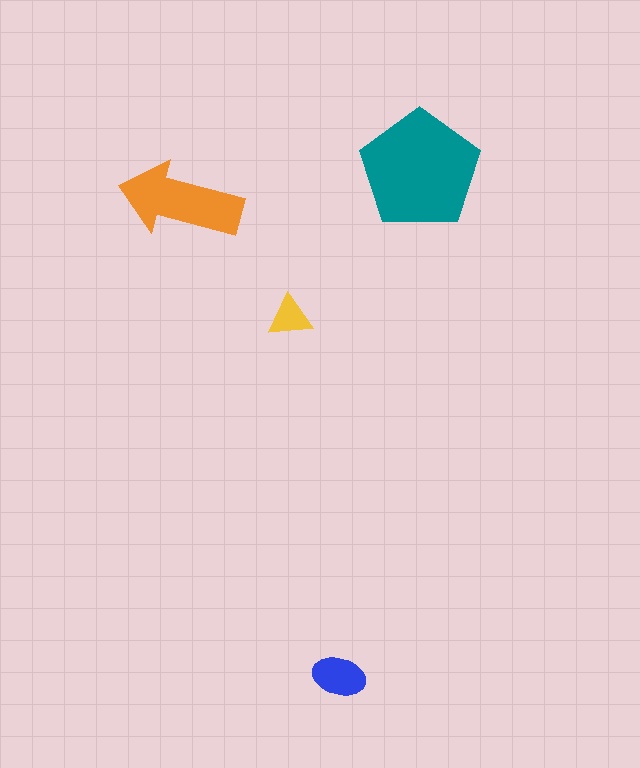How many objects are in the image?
There are 4 objects in the image.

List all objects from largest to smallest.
The teal pentagon, the orange arrow, the blue ellipse, the yellow triangle.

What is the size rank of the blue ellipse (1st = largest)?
3rd.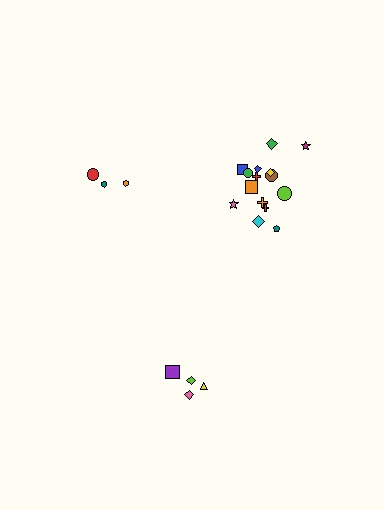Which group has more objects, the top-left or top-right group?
The top-right group.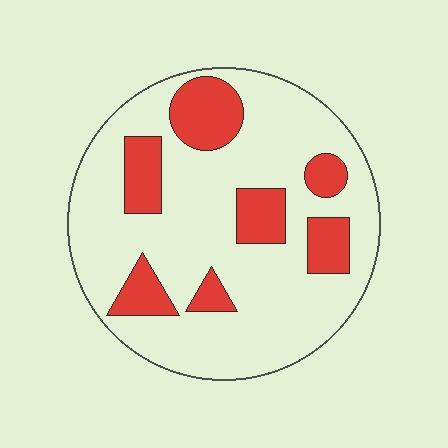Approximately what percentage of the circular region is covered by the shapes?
Approximately 25%.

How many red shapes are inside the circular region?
7.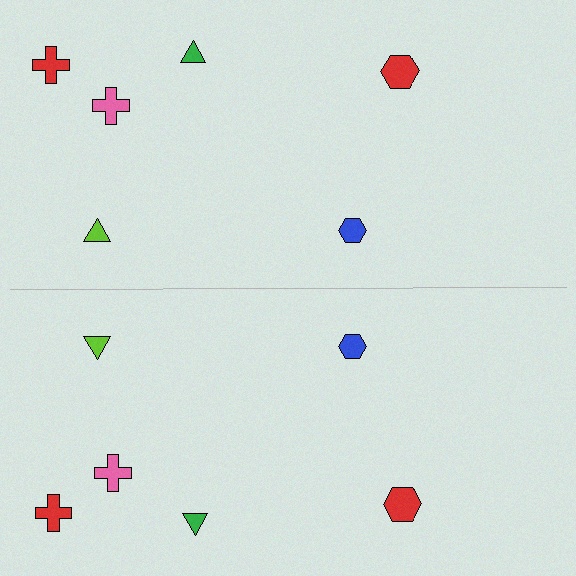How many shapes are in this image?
There are 12 shapes in this image.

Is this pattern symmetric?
Yes, this pattern has bilateral (reflection) symmetry.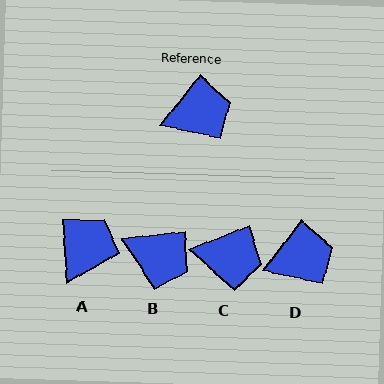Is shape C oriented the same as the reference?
No, it is off by about 30 degrees.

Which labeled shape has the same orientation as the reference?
D.